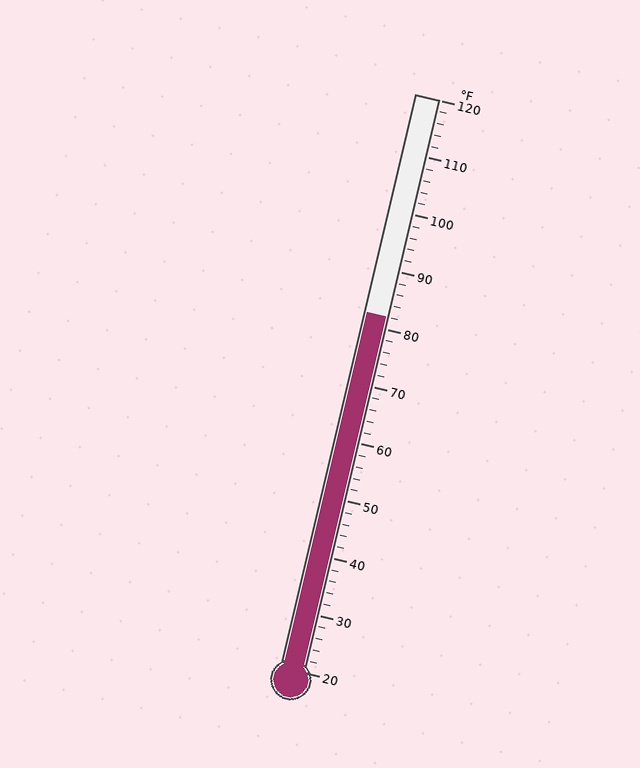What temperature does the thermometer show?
The thermometer shows approximately 82°F.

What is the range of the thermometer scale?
The thermometer scale ranges from 20°F to 120°F.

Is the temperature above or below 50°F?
The temperature is above 50°F.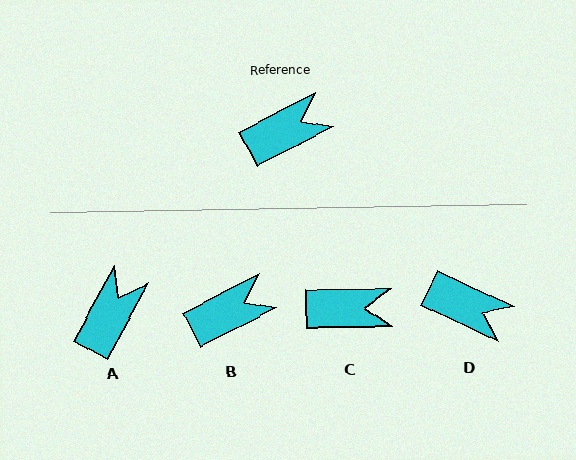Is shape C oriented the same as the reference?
No, it is off by about 27 degrees.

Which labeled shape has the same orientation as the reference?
B.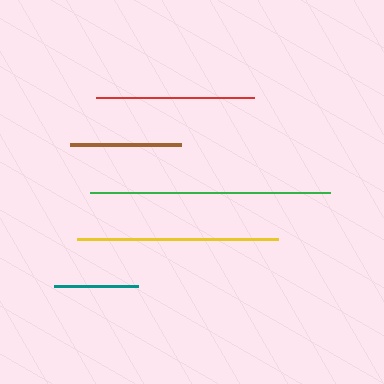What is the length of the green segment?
The green segment is approximately 240 pixels long.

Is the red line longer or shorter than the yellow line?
The yellow line is longer than the red line.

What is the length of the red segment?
The red segment is approximately 158 pixels long.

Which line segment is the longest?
The green line is the longest at approximately 240 pixels.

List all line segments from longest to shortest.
From longest to shortest: green, yellow, red, brown, teal.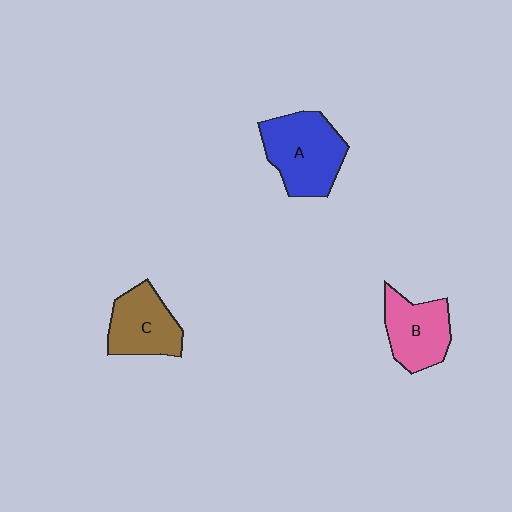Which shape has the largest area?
Shape A (blue).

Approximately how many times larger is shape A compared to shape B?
Approximately 1.3 times.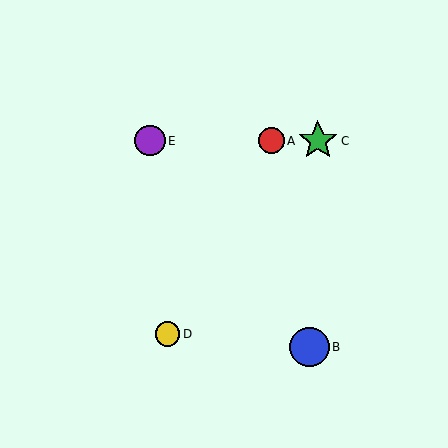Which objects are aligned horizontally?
Objects A, C, E are aligned horizontally.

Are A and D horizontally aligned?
No, A is at y≈141 and D is at y≈334.